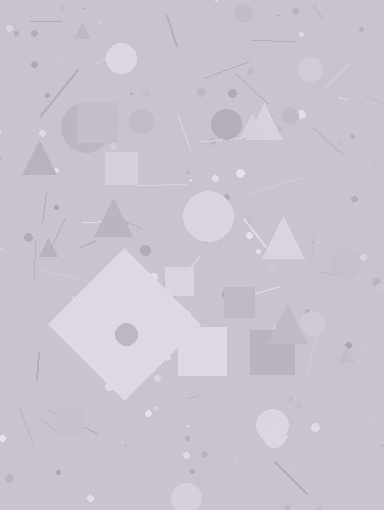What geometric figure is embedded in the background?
A diamond is embedded in the background.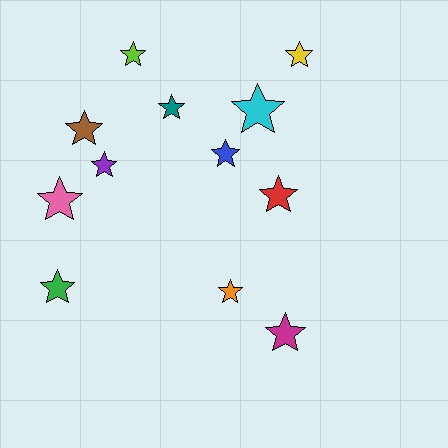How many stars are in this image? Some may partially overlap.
There are 12 stars.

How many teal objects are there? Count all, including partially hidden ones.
There is 1 teal object.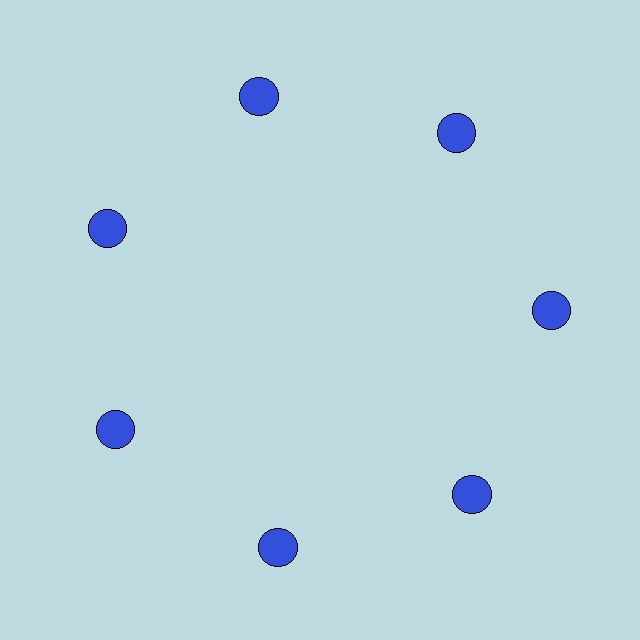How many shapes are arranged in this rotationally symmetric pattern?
There are 7 shapes, arranged in 7 groups of 1.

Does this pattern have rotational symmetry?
Yes, this pattern has 7-fold rotational symmetry. It looks the same after rotating 51 degrees around the center.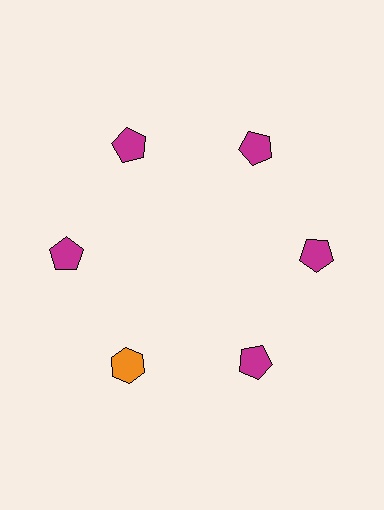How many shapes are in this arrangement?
There are 6 shapes arranged in a ring pattern.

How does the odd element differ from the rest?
It differs in both color (orange instead of magenta) and shape (hexagon instead of pentagon).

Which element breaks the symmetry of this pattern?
The orange hexagon at roughly the 7 o'clock position breaks the symmetry. All other shapes are magenta pentagons.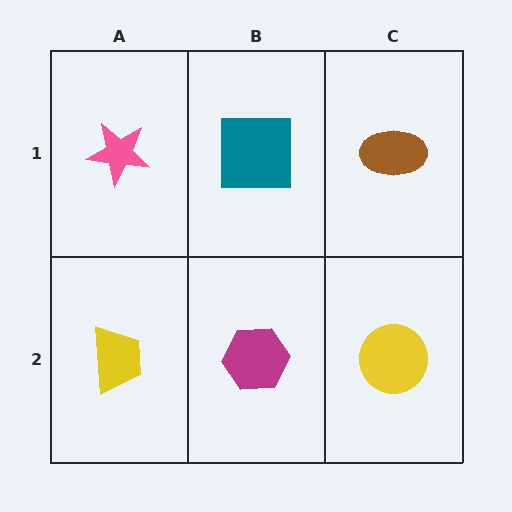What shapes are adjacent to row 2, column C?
A brown ellipse (row 1, column C), a magenta hexagon (row 2, column B).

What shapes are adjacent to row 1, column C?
A yellow circle (row 2, column C), a teal square (row 1, column B).